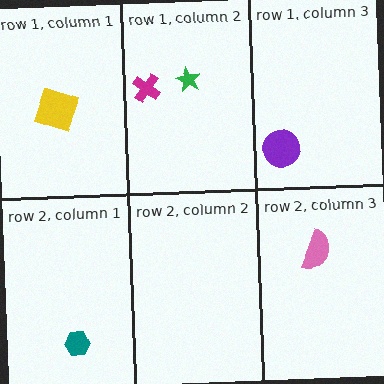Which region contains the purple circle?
The row 1, column 3 region.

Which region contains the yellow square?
The row 1, column 1 region.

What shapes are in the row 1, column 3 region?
The purple circle.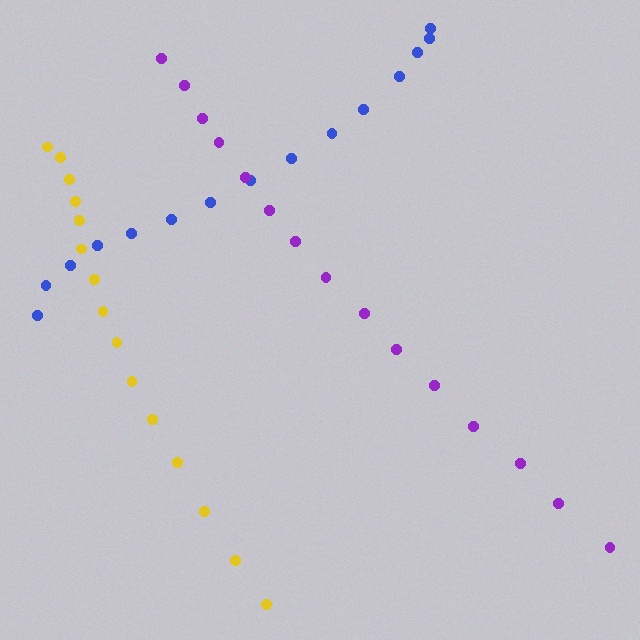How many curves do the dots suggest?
There are 3 distinct paths.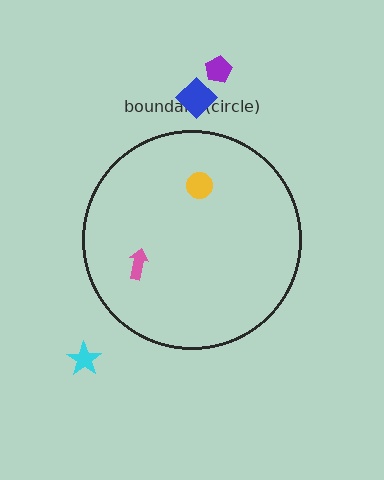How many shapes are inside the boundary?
2 inside, 3 outside.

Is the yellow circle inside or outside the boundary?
Inside.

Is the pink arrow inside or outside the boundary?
Inside.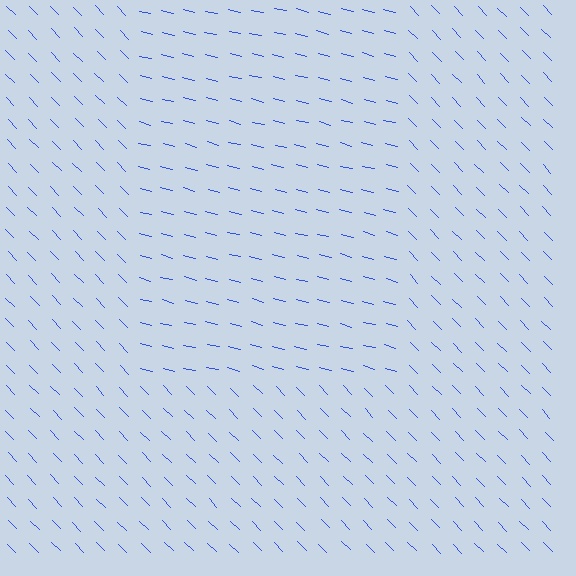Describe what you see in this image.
The image is filled with small blue line segments. A rectangle region in the image has lines oriented differently from the surrounding lines, creating a visible texture boundary.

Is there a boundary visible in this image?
Yes, there is a texture boundary formed by a change in line orientation.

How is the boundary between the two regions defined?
The boundary is defined purely by a change in line orientation (approximately 31 degrees difference). All lines are the same color and thickness.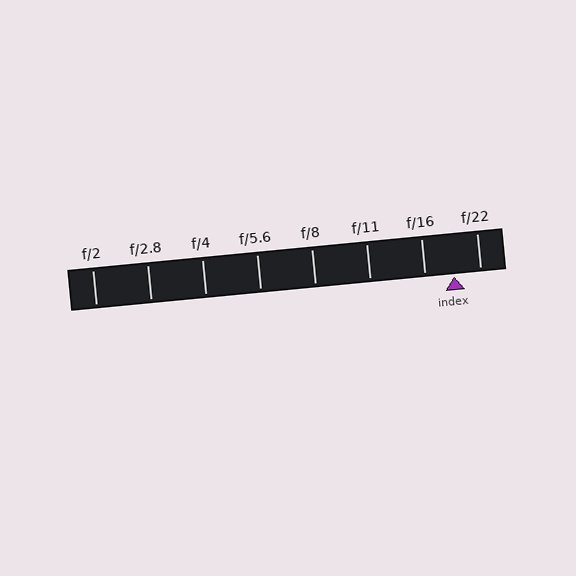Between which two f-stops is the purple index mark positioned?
The index mark is between f/16 and f/22.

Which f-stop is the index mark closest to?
The index mark is closest to f/22.